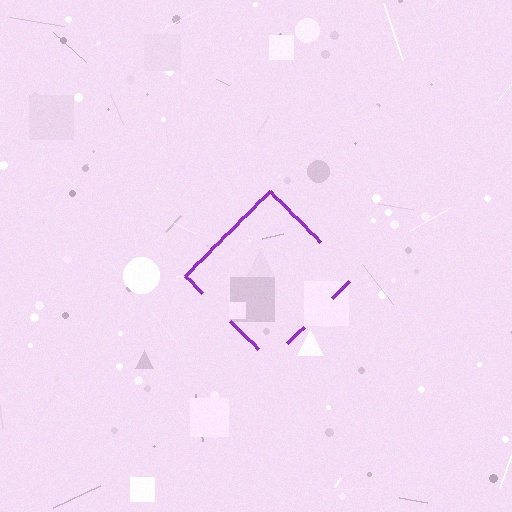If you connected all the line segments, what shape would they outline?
They would outline a diamond.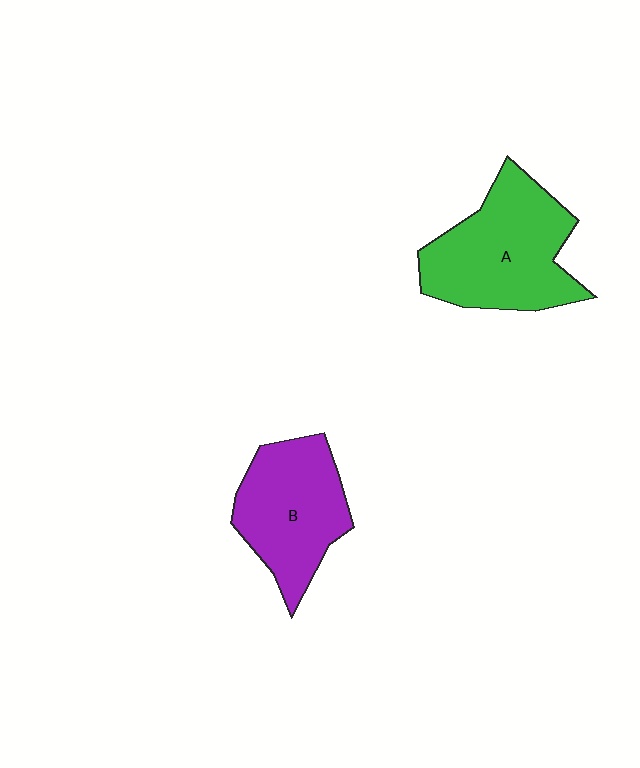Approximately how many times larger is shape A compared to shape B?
Approximately 1.2 times.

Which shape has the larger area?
Shape A (green).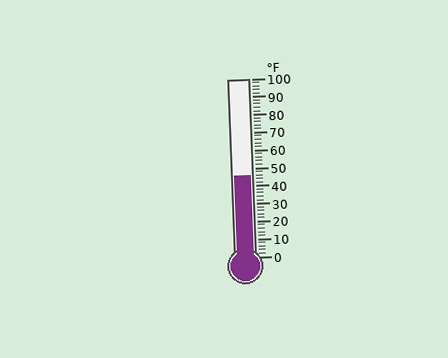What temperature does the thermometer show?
The thermometer shows approximately 46°F.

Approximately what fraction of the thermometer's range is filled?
The thermometer is filled to approximately 45% of its range.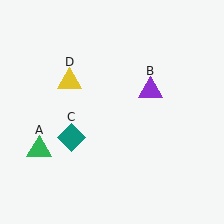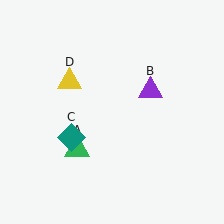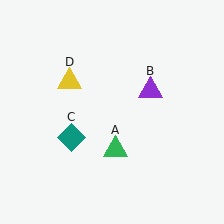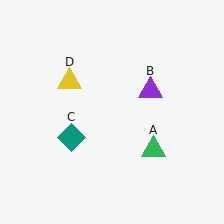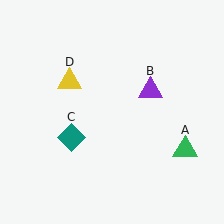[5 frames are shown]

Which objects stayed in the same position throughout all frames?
Purple triangle (object B) and teal diamond (object C) and yellow triangle (object D) remained stationary.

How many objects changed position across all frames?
1 object changed position: green triangle (object A).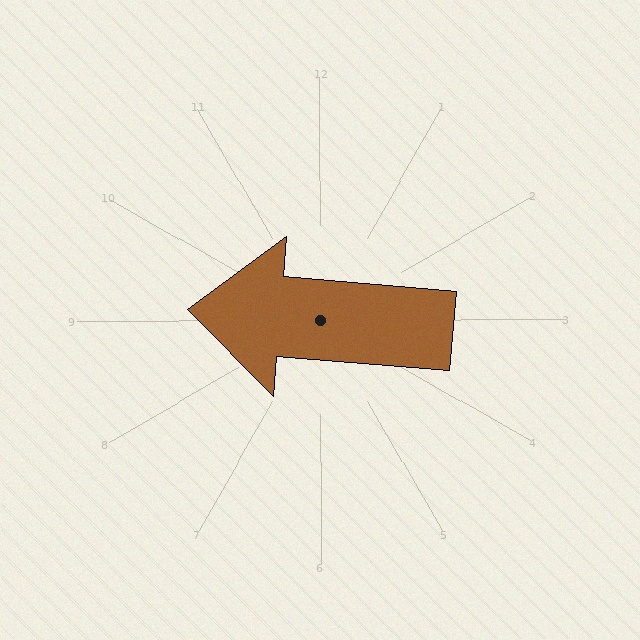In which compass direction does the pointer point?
West.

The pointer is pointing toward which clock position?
Roughly 9 o'clock.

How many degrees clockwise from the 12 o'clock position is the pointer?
Approximately 275 degrees.